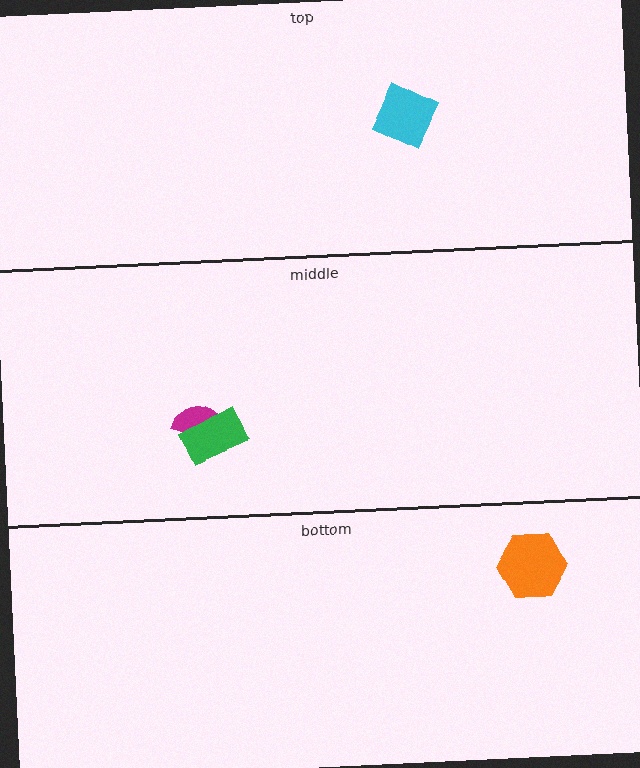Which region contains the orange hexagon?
The bottom region.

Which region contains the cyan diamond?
The top region.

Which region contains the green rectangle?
The middle region.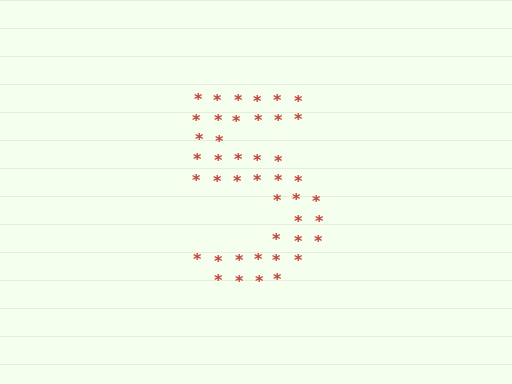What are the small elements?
The small elements are asterisks.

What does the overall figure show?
The overall figure shows the digit 5.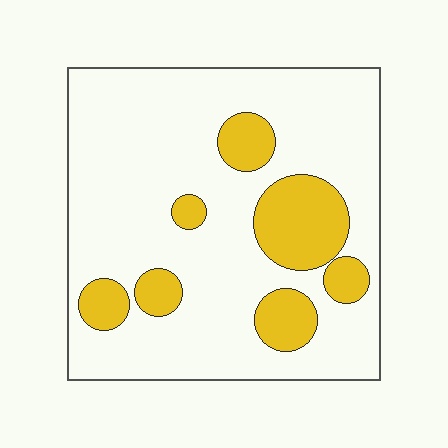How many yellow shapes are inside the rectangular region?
7.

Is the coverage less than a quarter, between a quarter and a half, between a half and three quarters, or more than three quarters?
Less than a quarter.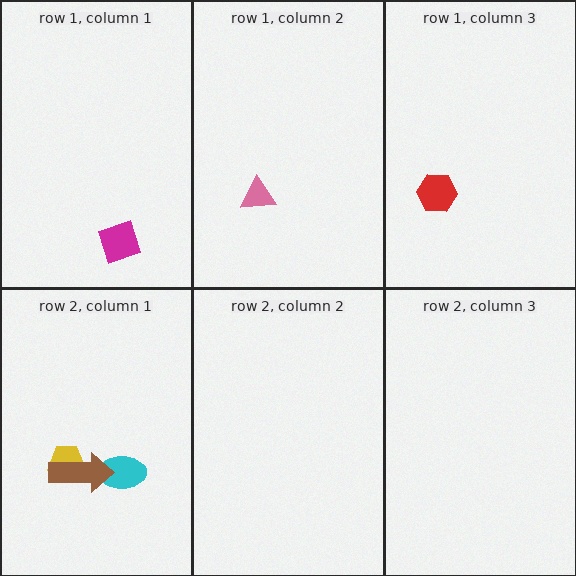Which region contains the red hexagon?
The row 1, column 3 region.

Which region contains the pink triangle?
The row 1, column 2 region.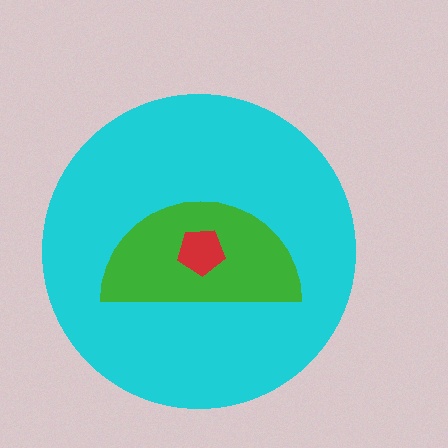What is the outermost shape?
The cyan circle.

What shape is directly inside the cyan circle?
The green semicircle.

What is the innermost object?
The red pentagon.